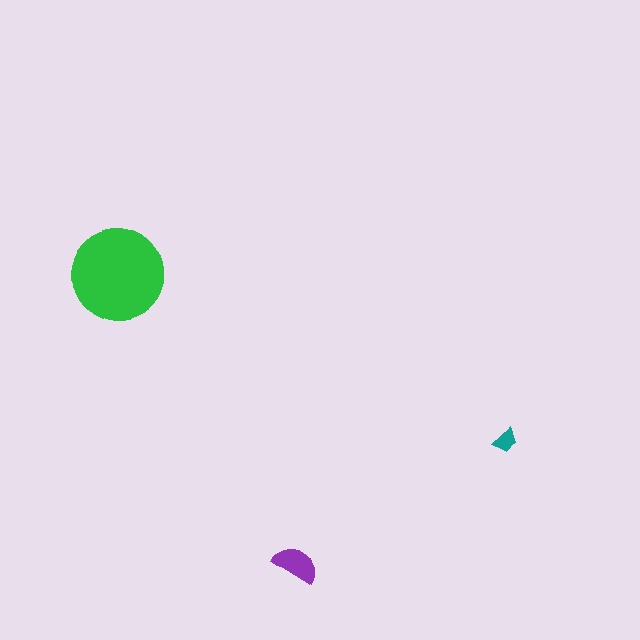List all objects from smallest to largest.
The teal trapezoid, the purple semicircle, the green circle.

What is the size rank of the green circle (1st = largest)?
1st.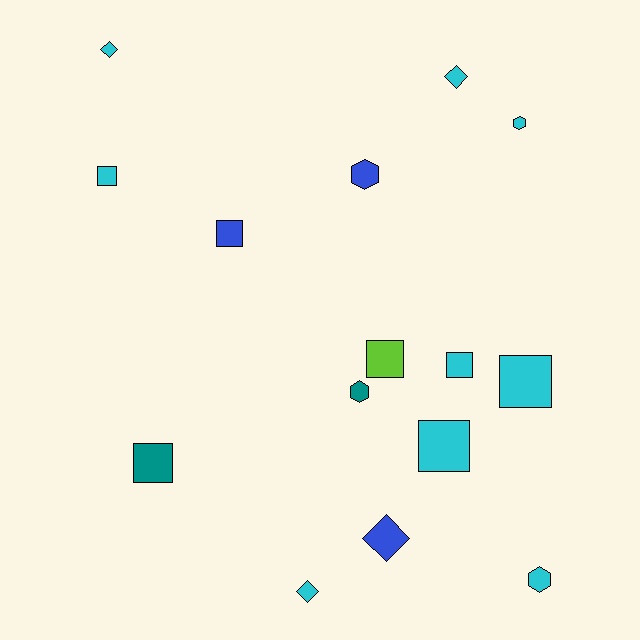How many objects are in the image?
There are 15 objects.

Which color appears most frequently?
Cyan, with 9 objects.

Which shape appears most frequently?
Square, with 7 objects.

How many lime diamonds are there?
There are no lime diamonds.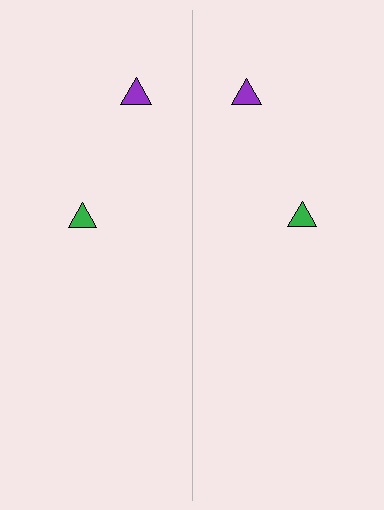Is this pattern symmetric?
Yes, this pattern has bilateral (reflection) symmetry.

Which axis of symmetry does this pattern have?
The pattern has a vertical axis of symmetry running through the center of the image.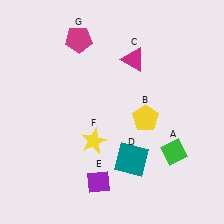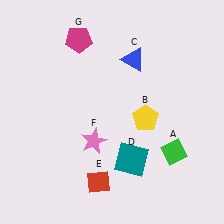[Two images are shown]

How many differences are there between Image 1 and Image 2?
There are 3 differences between the two images.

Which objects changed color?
C changed from magenta to blue. E changed from purple to red. F changed from yellow to pink.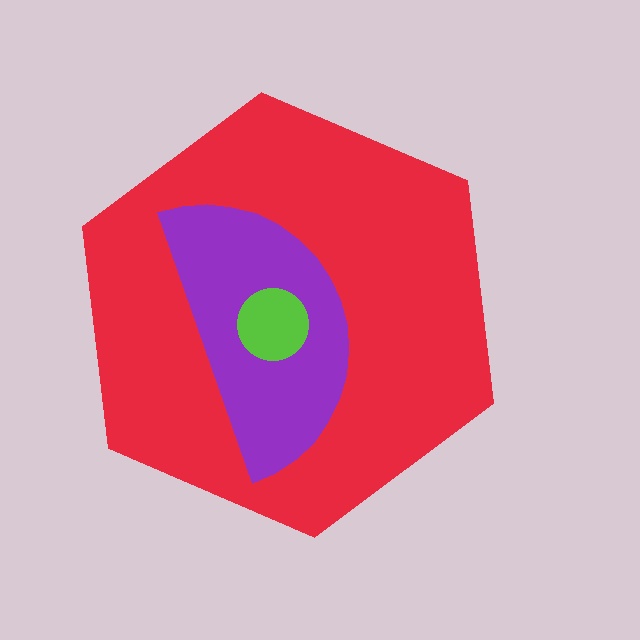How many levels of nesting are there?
3.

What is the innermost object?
The lime circle.